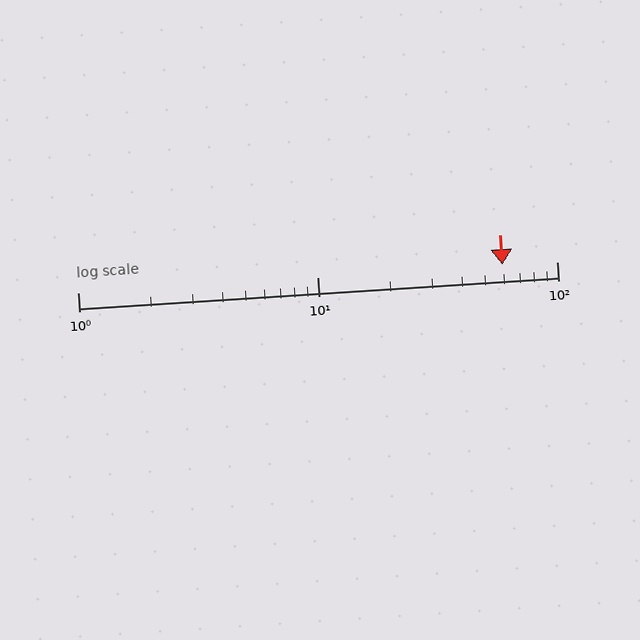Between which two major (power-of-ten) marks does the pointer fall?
The pointer is between 10 and 100.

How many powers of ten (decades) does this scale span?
The scale spans 2 decades, from 1 to 100.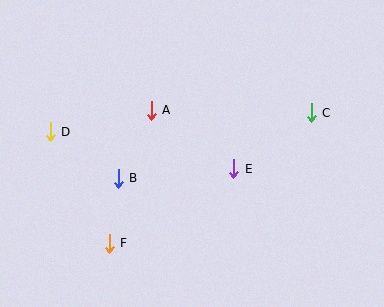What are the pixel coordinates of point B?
Point B is at (118, 178).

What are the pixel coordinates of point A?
Point A is at (151, 110).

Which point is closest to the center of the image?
Point E at (233, 169) is closest to the center.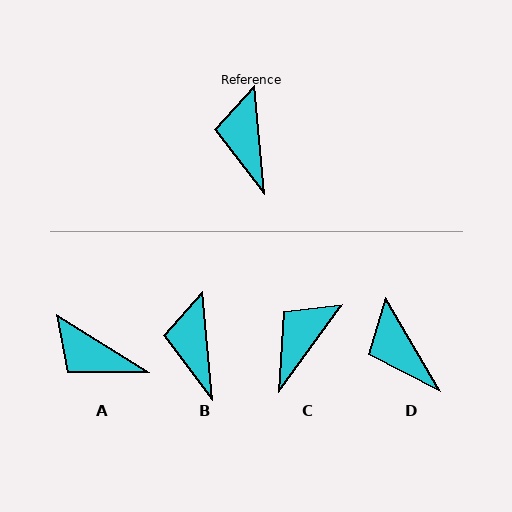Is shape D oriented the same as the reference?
No, it is off by about 25 degrees.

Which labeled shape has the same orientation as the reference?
B.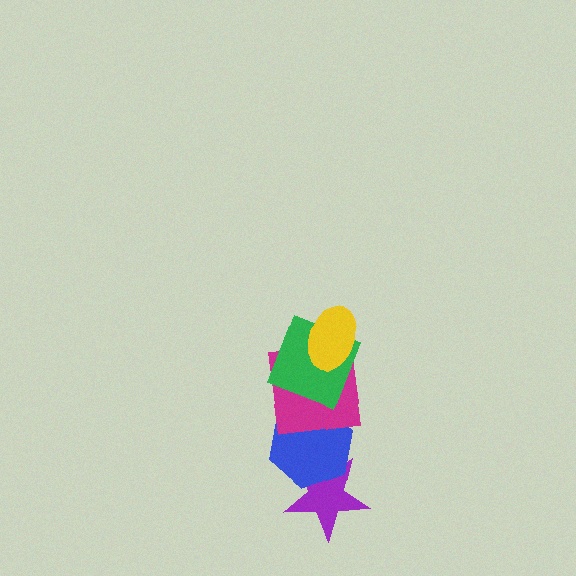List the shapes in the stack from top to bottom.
From top to bottom: the yellow ellipse, the green square, the magenta square, the blue hexagon, the purple star.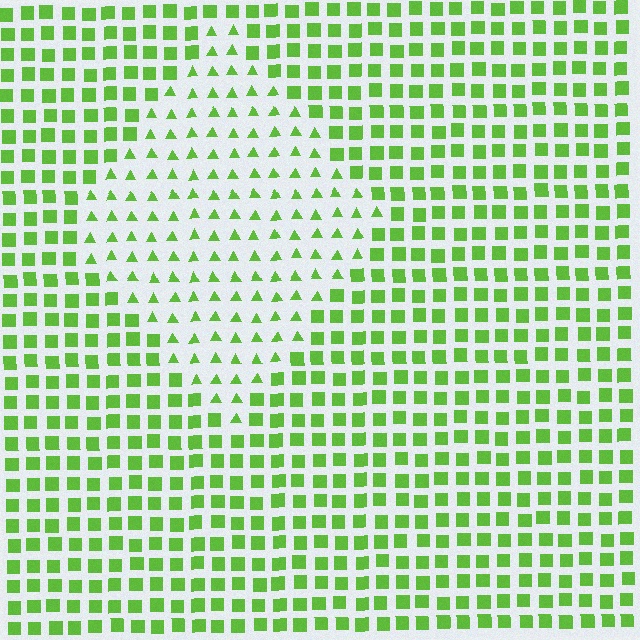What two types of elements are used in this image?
The image uses triangles inside the diamond region and squares outside it.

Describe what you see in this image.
The image is filled with small lime elements arranged in a uniform grid. A diamond-shaped region contains triangles, while the surrounding area contains squares. The boundary is defined purely by the change in element shape.